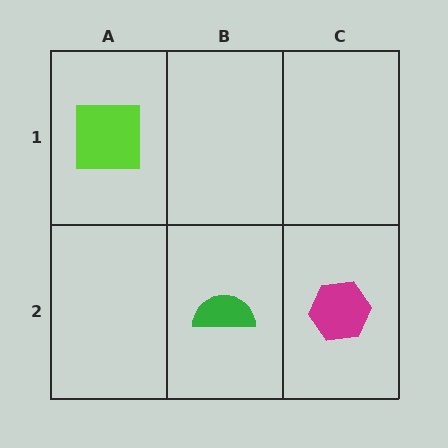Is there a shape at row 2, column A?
No, that cell is empty.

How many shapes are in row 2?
2 shapes.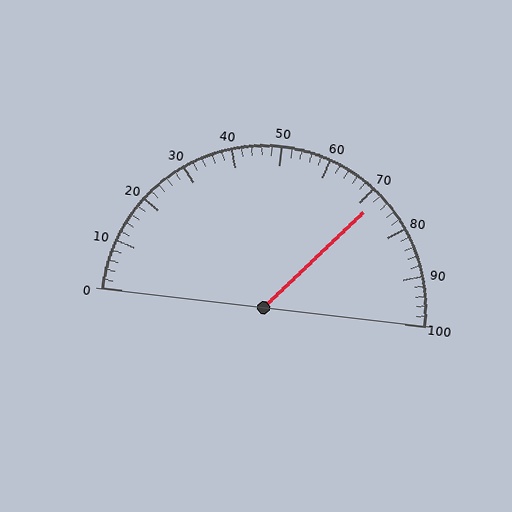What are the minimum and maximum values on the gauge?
The gauge ranges from 0 to 100.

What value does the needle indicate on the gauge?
The needle indicates approximately 72.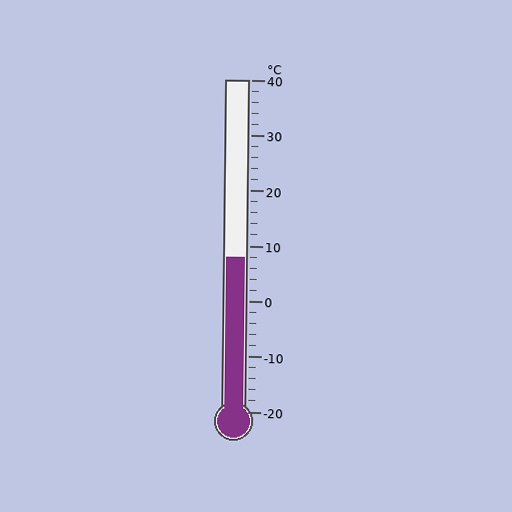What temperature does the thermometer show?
The thermometer shows approximately 8°C.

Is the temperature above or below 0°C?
The temperature is above 0°C.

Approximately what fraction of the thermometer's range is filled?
The thermometer is filled to approximately 45% of its range.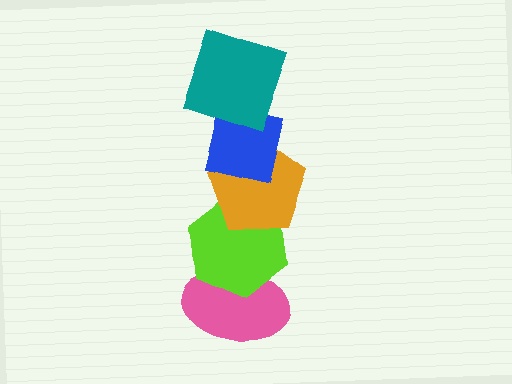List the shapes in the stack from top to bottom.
From top to bottom: the teal square, the blue square, the orange pentagon, the lime hexagon, the pink ellipse.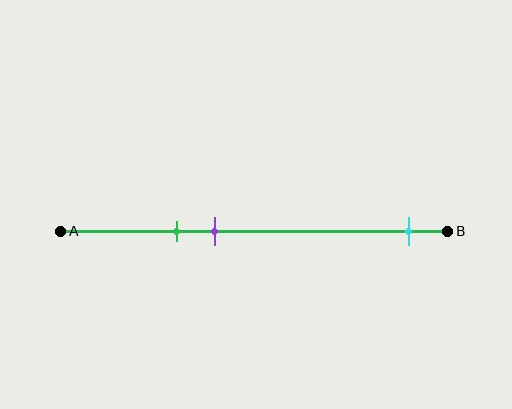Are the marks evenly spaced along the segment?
No, the marks are not evenly spaced.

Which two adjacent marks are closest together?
The green and purple marks are the closest adjacent pair.